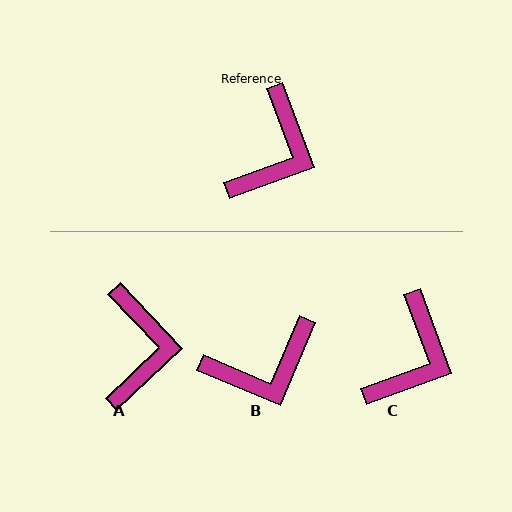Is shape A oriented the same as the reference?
No, it is off by about 23 degrees.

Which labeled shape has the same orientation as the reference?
C.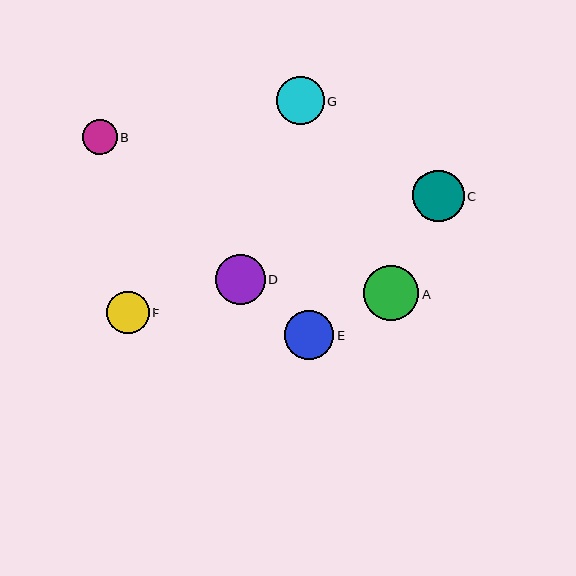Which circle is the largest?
Circle A is the largest with a size of approximately 55 pixels.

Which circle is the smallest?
Circle B is the smallest with a size of approximately 35 pixels.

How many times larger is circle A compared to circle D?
Circle A is approximately 1.1 times the size of circle D.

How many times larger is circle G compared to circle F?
Circle G is approximately 1.1 times the size of circle F.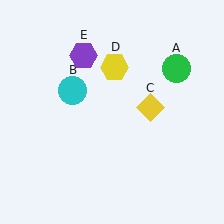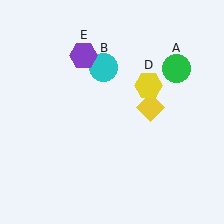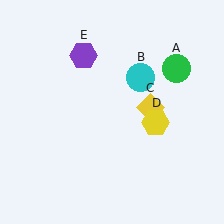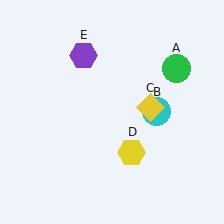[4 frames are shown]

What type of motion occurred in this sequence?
The cyan circle (object B), yellow hexagon (object D) rotated clockwise around the center of the scene.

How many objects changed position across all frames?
2 objects changed position: cyan circle (object B), yellow hexagon (object D).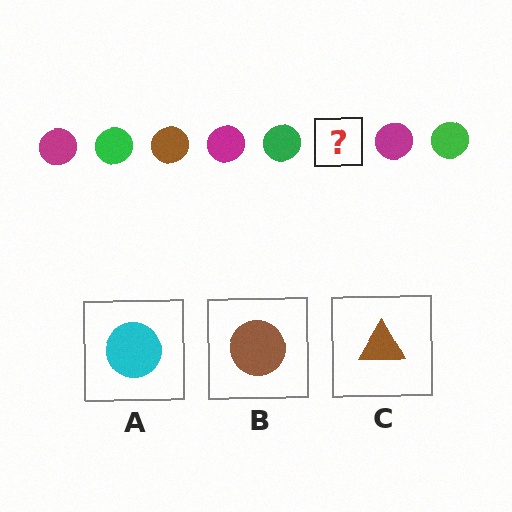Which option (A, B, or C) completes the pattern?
B.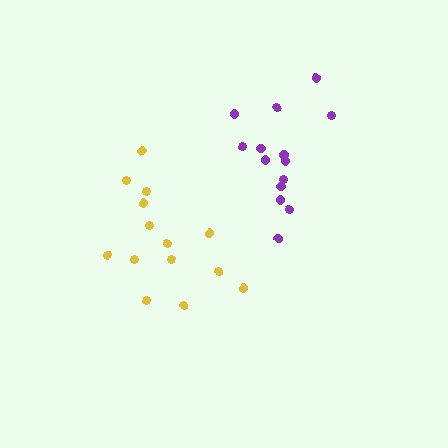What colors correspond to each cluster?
The clusters are colored: purple, yellow.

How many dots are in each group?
Group 1: 14 dots, Group 2: 14 dots (28 total).